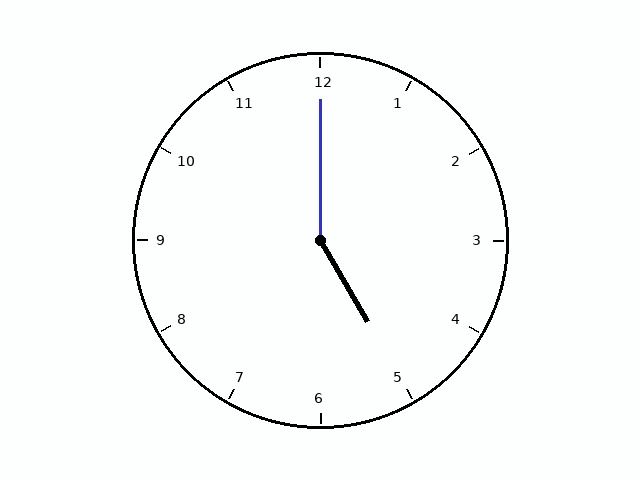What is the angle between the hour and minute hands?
Approximately 150 degrees.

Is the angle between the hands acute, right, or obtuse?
It is obtuse.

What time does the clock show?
5:00.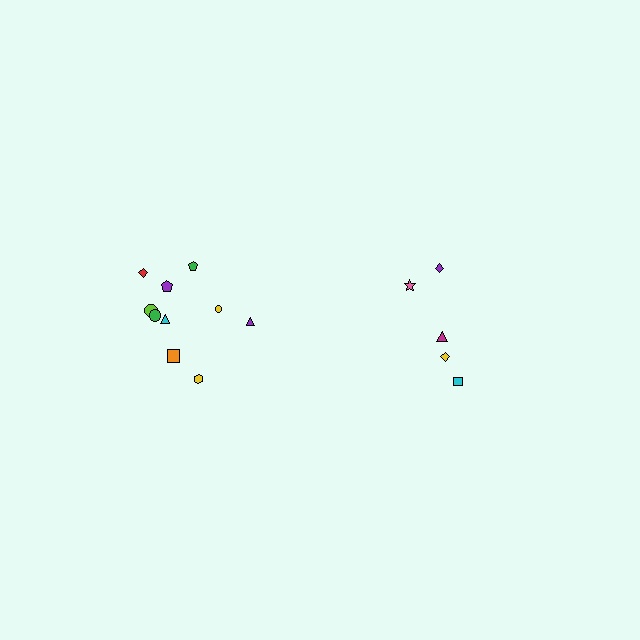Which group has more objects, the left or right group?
The left group.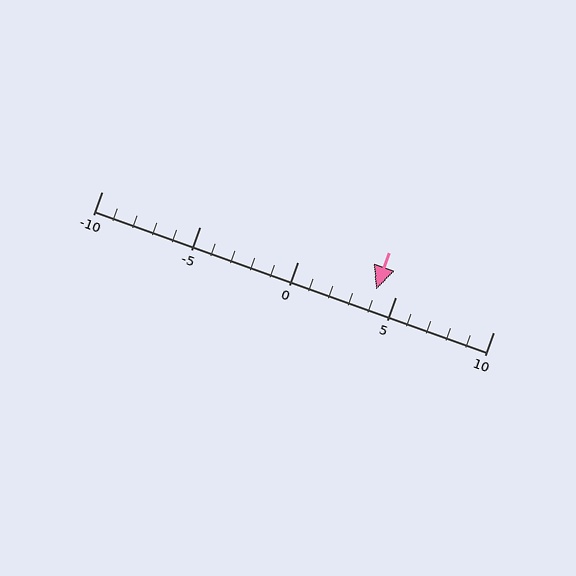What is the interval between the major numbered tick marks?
The major tick marks are spaced 5 units apart.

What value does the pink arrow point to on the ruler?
The pink arrow points to approximately 4.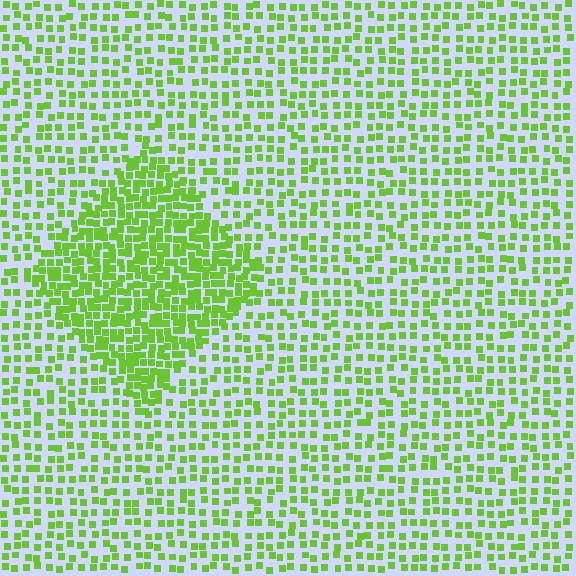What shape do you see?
I see a diamond.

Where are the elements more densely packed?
The elements are more densely packed inside the diamond boundary.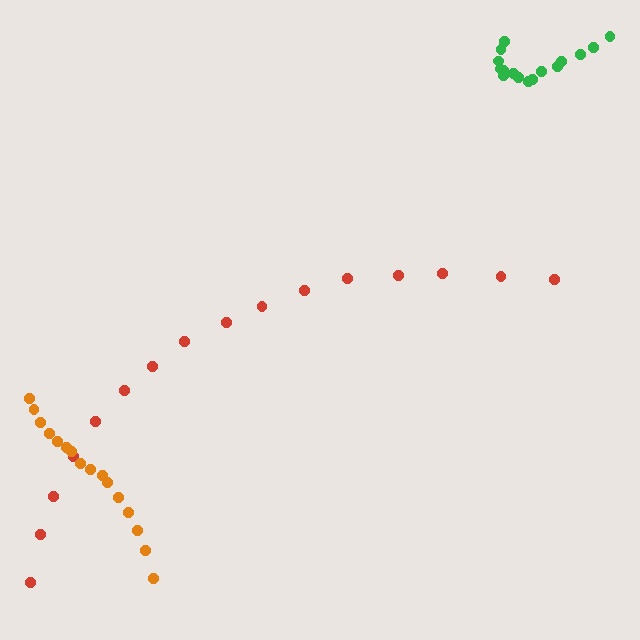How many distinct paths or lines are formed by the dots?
There are 3 distinct paths.